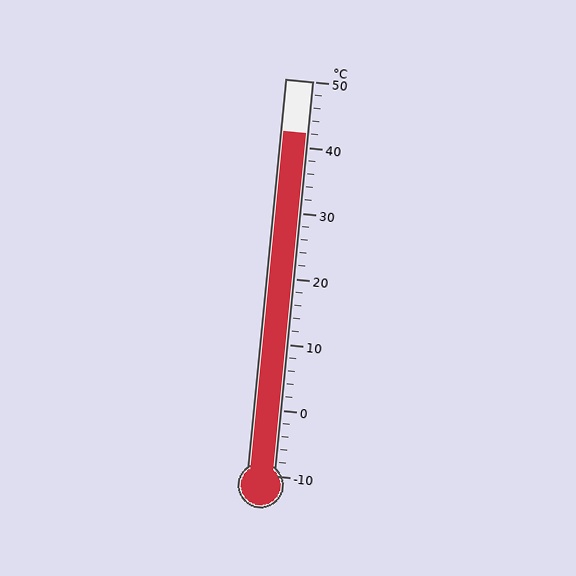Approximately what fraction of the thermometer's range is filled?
The thermometer is filled to approximately 85% of its range.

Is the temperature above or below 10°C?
The temperature is above 10°C.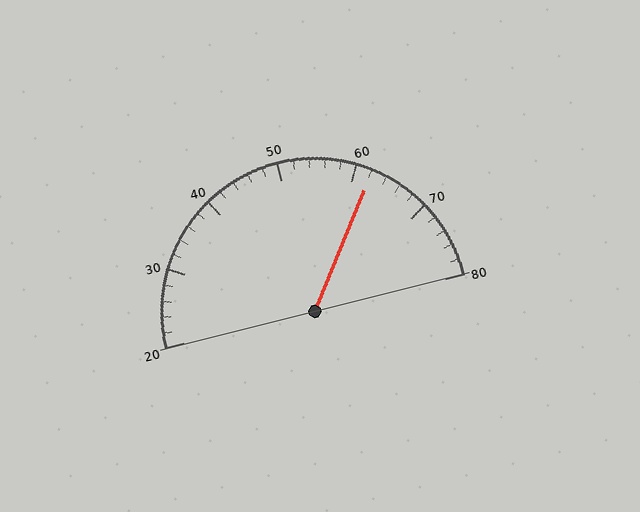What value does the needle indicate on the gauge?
The needle indicates approximately 62.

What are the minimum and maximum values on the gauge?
The gauge ranges from 20 to 80.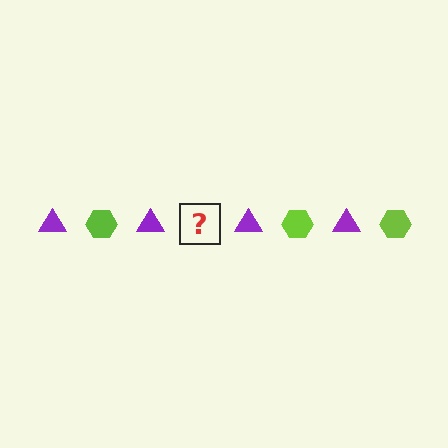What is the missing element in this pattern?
The missing element is a lime hexagon.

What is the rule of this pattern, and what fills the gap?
The rule is that the pattern alternates between purple triangle and lime hexagon. The gap should be filled with a lime hexagon.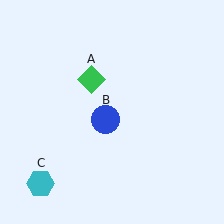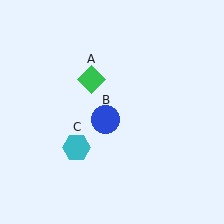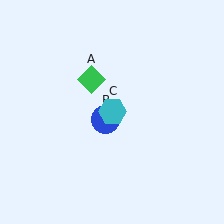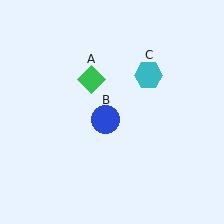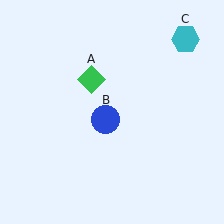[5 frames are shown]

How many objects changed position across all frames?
1 object changed position: cyan hexagon (object C).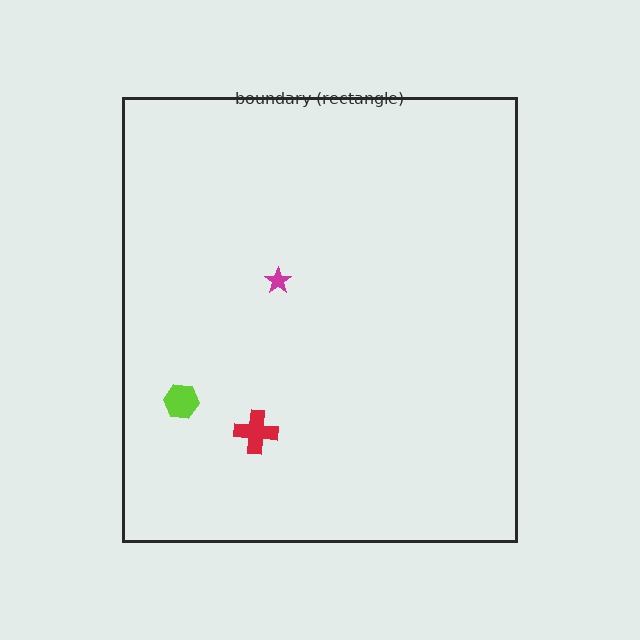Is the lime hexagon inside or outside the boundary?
Inside.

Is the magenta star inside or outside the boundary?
Inside.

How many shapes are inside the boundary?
3 inside, 0 outside.